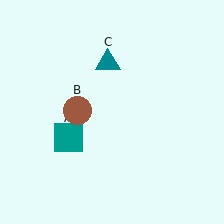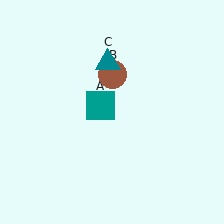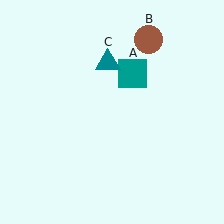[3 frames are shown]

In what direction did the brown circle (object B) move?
The brown circle (object B) moved up and to the right.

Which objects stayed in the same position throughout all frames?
Teal triangle (object C) remained stationary.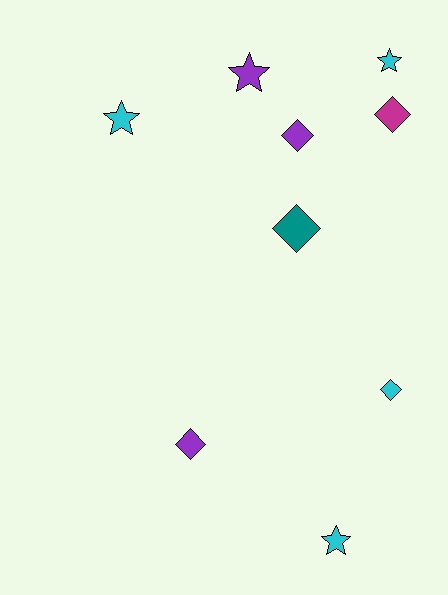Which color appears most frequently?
Cyan, with 4 objects.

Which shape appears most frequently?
Diamond, with 5 objects.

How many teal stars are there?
There are no teal stars.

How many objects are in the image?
There are 9 objects.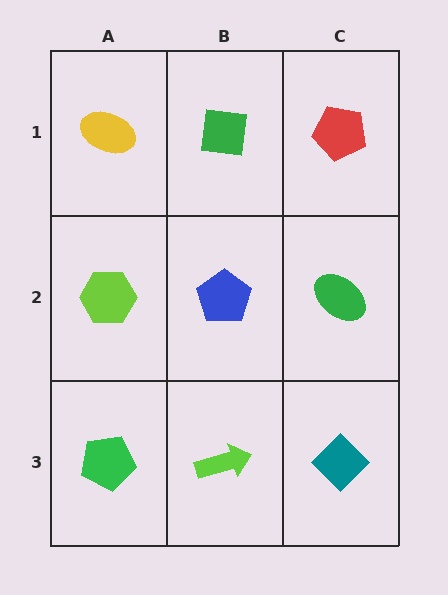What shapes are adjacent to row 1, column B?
A blue pentagon (row 2, column B), a yellow ellipse (row 1, column A), a red pentagon (row 1, column C).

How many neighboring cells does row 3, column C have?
2.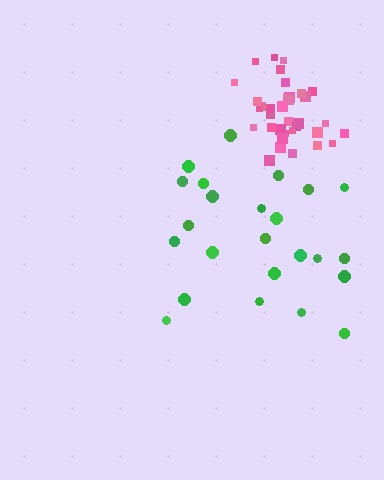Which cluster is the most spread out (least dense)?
Green.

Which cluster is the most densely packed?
Pink.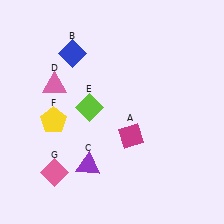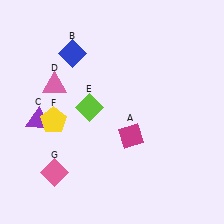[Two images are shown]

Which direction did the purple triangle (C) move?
The purple triangle (C) moved left.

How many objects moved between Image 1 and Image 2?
1 object moved between the two images.